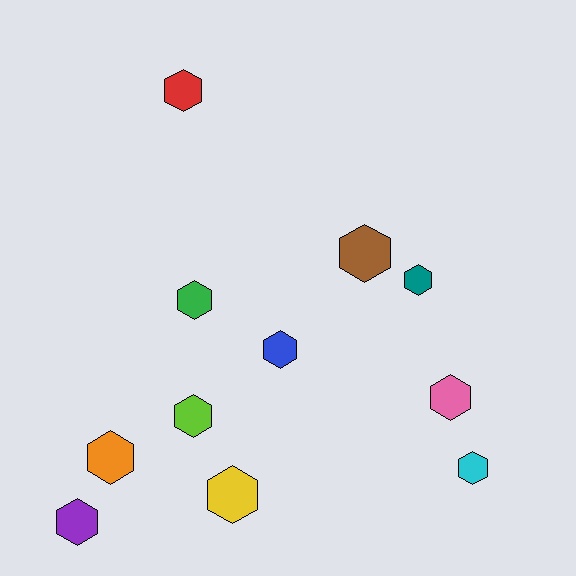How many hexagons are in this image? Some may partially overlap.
There are 11 hexagons.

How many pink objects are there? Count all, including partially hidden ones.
There is 1 pink object.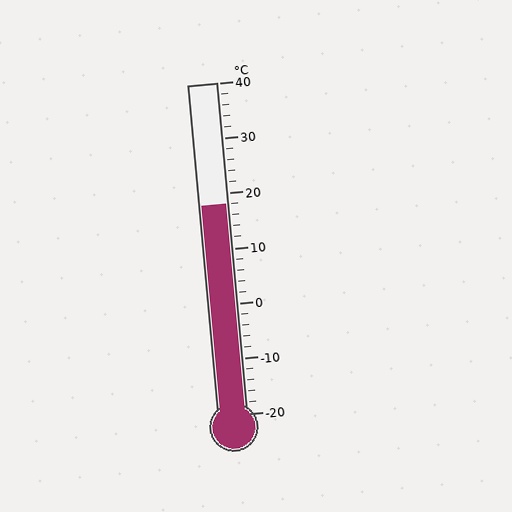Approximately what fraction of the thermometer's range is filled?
The thermometer is filled to approximately 65% of its range.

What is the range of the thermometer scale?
The thermometer scale ranges from -20°C to 40°C.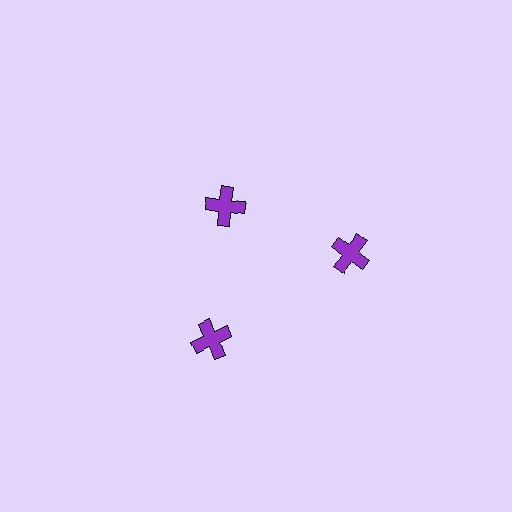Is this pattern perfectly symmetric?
No. The 3 purple crosses are arranged in a ring, but one element near the 11 o'clock position is pulled inward toward the center, breaking the 3-fold rotational symmetry.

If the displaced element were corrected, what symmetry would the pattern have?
It would have 3-fold rotational symmetry — the pattern would map onto itself every 120 degrees.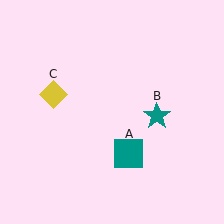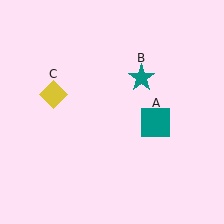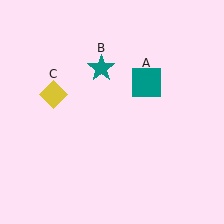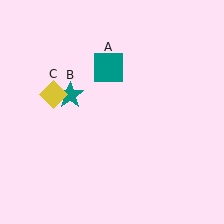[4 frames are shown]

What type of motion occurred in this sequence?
The teal square (object A), teal star (object B) rotated counterclockwise around the center of the scene.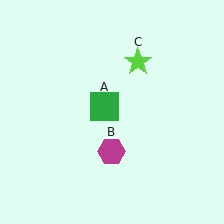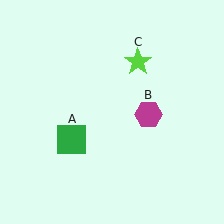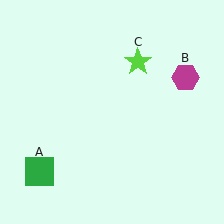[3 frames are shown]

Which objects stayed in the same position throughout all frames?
Lime star (object C) remained stationary.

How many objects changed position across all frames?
2 objects changed position: green square (object A), magenta hexagon (object B).